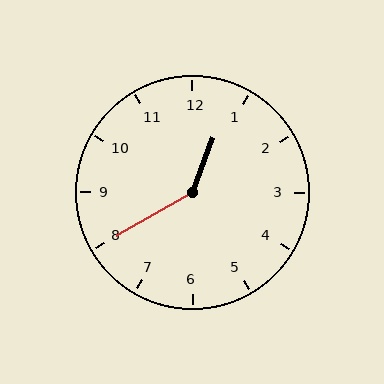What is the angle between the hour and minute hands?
Approximately 140 degrees.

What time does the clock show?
12:40.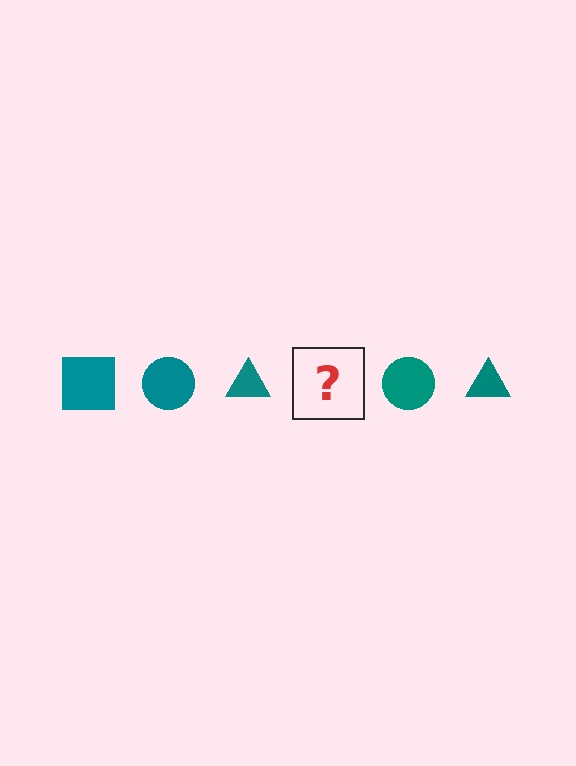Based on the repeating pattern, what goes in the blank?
The blank should be a teal square.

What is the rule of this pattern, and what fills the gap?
The rule is that the pattern cycles through square, circle, triangle shapes in teal. The gap should be filled with a teal square.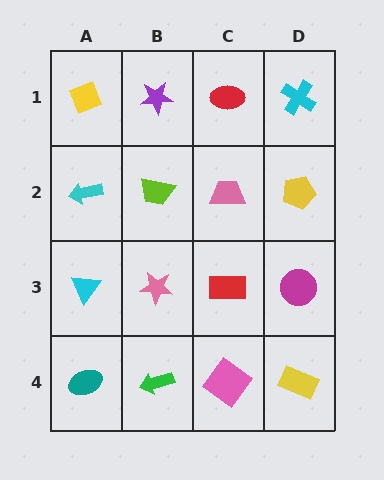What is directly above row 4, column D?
A magenta circle.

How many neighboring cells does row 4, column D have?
2.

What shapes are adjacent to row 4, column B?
A pink star (row 3, column B), a teal ellipse (row 4, column A), a pink diamond (row 4, column C).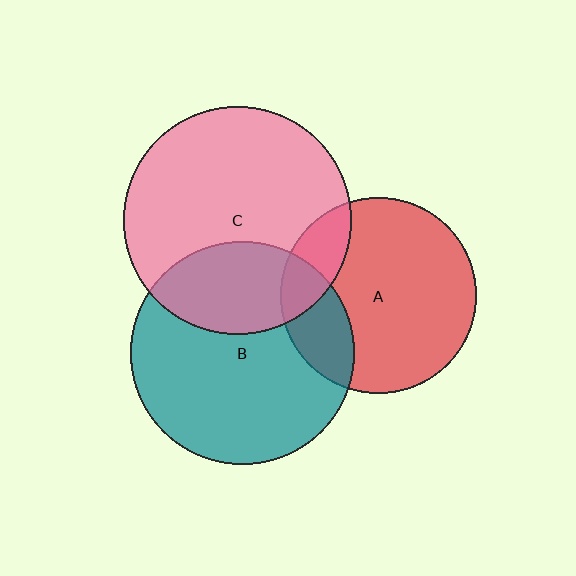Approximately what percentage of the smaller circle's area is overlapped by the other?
Approximately 15%.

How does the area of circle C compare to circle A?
Approximately 1.3 times.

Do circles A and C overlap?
Yes.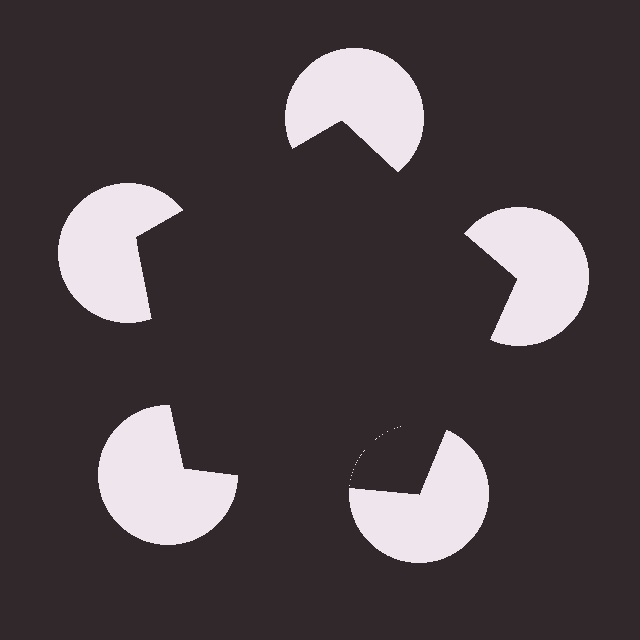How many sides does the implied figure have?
5 sides.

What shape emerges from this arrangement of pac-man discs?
An illusory pentagon — its edges are inferred from the aligned wedge cuts in the pac-man discs, not physically drawn.